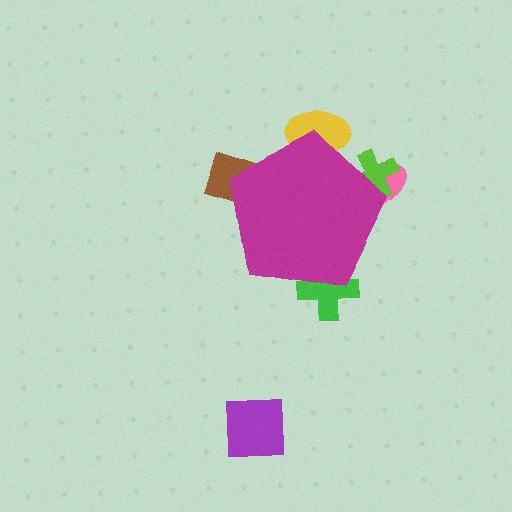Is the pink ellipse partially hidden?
Yes, the pink ellipse is partially hidden behind the magenta pentagon.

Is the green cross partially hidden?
Yes, the green cross is partially hidden behind the magenta pentagon.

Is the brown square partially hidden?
Yes, the brown square is partially hidden behind the magenta pentagon.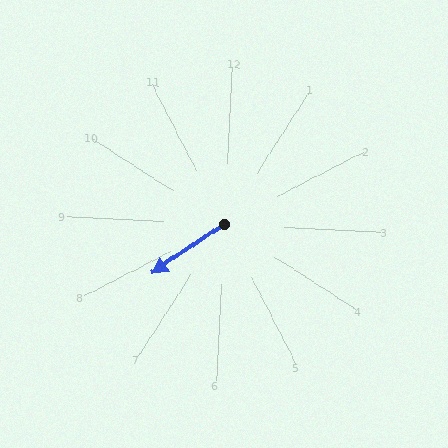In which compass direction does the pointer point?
Southwest.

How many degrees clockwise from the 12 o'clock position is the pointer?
Approximately 233 degrees.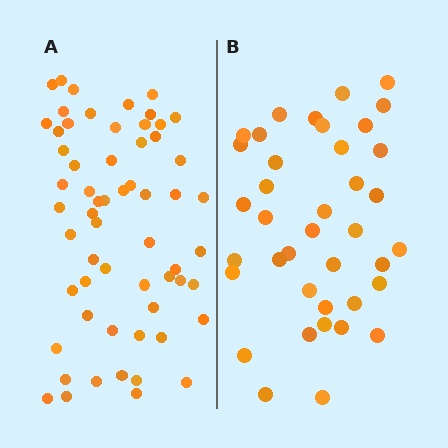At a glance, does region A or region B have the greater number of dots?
Region A (the left region) has more dots.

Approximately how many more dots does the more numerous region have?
Region A has approximately 20 more dots than region B.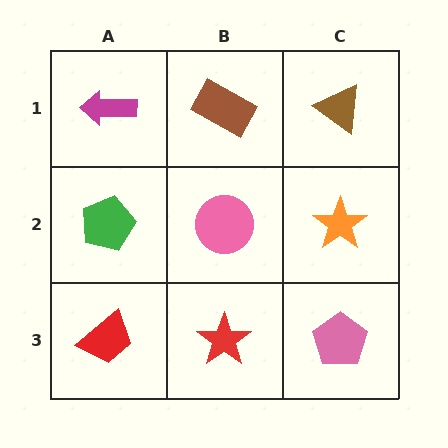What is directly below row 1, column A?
A green pentagon.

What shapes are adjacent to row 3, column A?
A green pentagon (row 2, column A), a red star (row 3, column B).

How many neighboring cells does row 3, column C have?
2.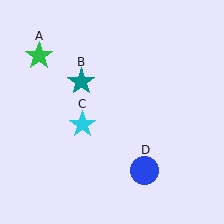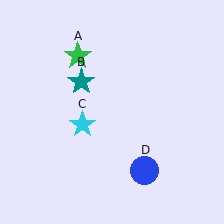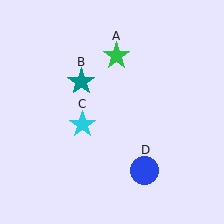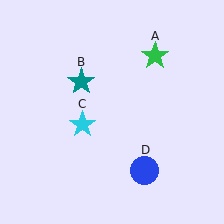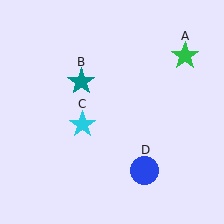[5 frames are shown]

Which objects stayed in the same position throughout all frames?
Teal star (object B) and cyan star (object C) and blue circle (object D) remained stationary.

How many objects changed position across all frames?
1 object changed position: green star (object A).